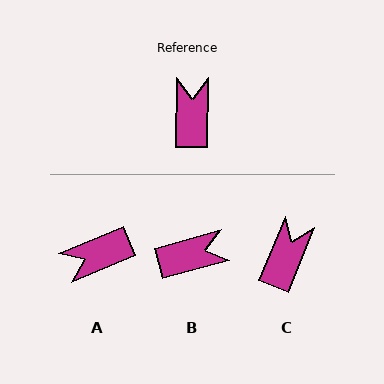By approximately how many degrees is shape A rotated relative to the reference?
Approximately 114 degrees counter-clockwise.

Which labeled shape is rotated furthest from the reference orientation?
A, about 114 degrees away.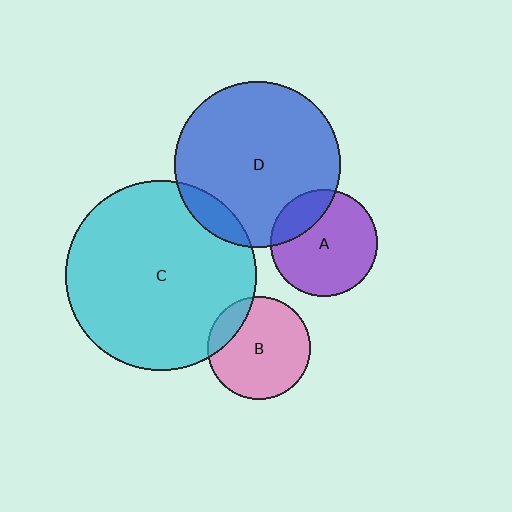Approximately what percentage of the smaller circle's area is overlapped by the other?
Approximately 25%.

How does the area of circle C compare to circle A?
Approximately 3.2 times.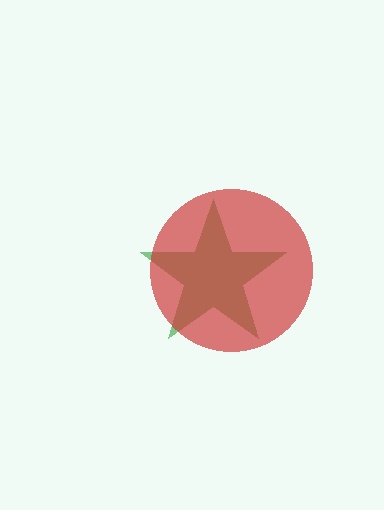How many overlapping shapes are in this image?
There are 2 overlapping shapes in the image.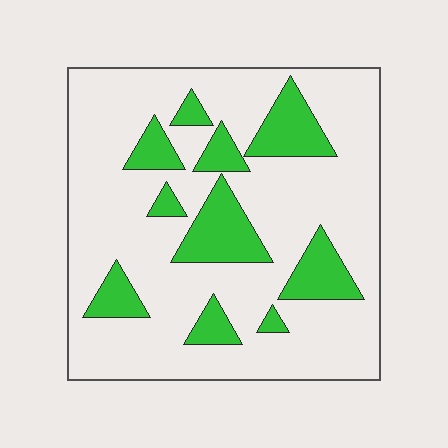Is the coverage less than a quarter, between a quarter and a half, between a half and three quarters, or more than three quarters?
Less than a quarter.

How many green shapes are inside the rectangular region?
10.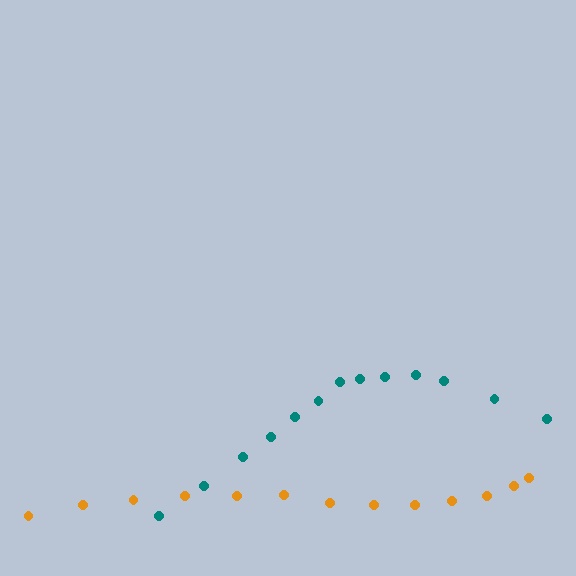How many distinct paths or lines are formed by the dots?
There are 2 distinct paths.